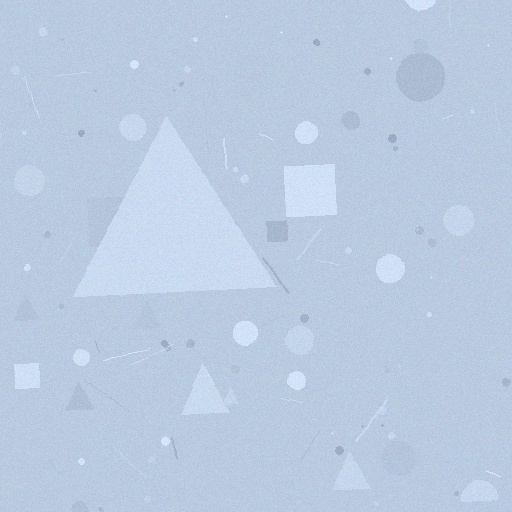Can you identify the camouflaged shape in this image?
The camouflaged shape is a triangle.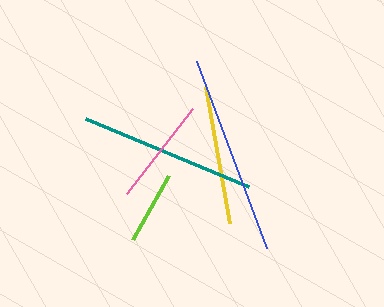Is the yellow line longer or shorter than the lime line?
The yellow line is longer than the lime line.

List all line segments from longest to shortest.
From longest to shortest: blue, teal, yellow, pink, lime.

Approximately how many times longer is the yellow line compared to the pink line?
The yellow line is approximately 1.3 times the length of the pink line.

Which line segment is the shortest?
The lime line is the shortest at approximately 73 pixels.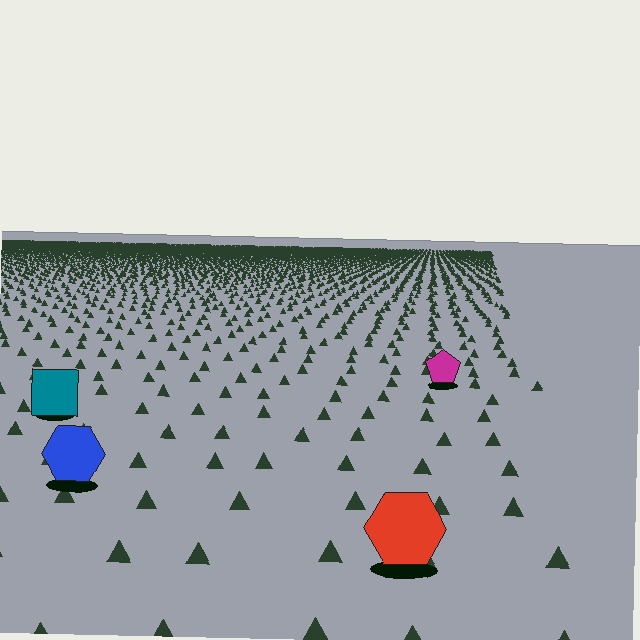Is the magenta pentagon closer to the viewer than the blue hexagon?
No. The blue hexagon is closer — you can tell from the texture gradient: the ground texture is coarser near it.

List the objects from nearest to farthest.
From nearest to farthest: the red hexagon, the blue hexagon, the teal square, the magenta pentagon.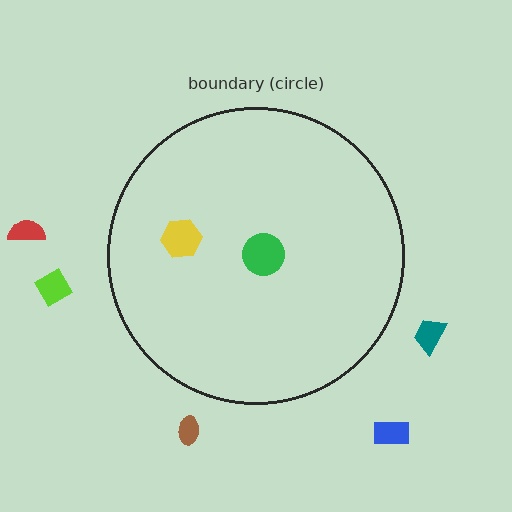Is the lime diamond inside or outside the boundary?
Outside.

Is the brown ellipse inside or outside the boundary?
Outside.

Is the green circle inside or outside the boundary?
Inside.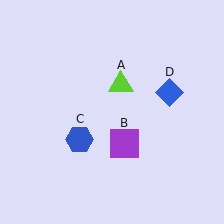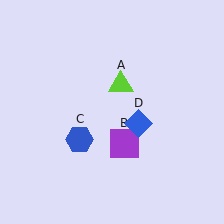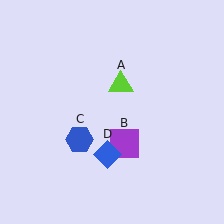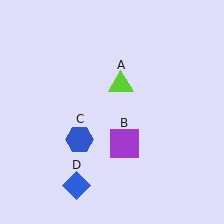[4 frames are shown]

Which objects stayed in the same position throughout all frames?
Lime triangle (object A) and purple square (object B) and blue hexagon (object C) remained stationary.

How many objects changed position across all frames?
1 object changed position: blue diamond (object D).